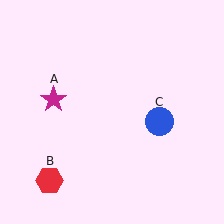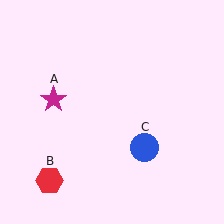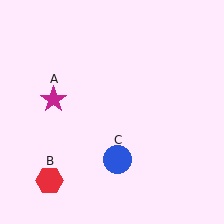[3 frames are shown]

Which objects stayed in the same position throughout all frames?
Magenta star (object A) and red hexagon (object B) remained stationary.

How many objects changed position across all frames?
1 object changed position: blue circle (object C).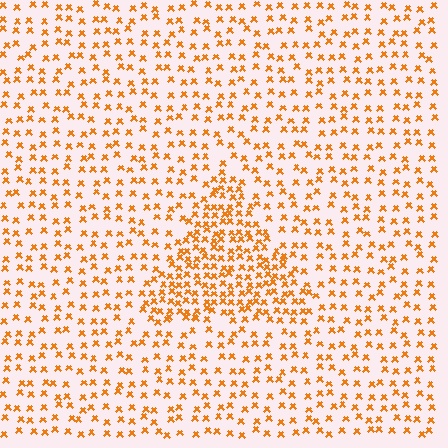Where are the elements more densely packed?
The elements are more densely packed inside the triangle boundary.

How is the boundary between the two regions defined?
The boundary is defined by a change in element density (approximately 2.1x ratio). All elements are the same color, size, and shape.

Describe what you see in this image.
The image contains small orange elements arranged at two different densities. A triangle-shaped region is visible where the elements are more densely packed than the surrounding area.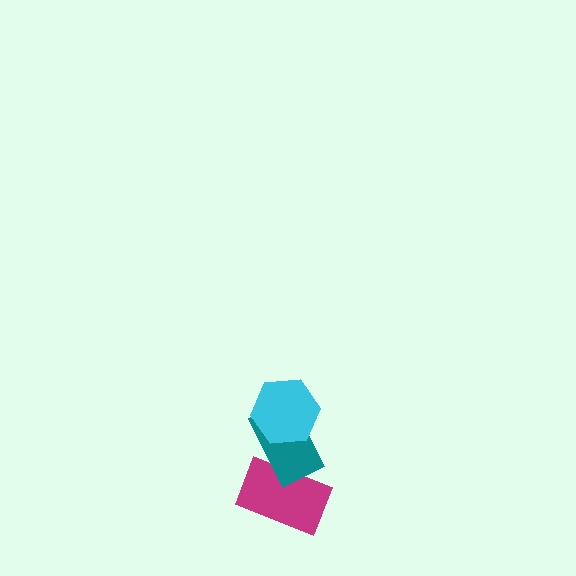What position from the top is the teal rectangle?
The teal rectangle is 2nd from the top.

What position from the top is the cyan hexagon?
The cyan hexagon is 1st from the top.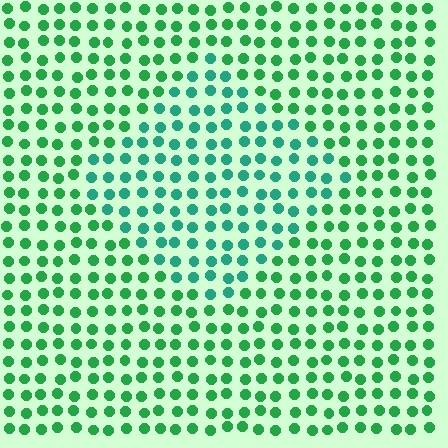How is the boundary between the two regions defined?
The boundary is defined purely by a slight shift in hue (about 28 degrees). Spacing, size, and orientation are identical on both sides.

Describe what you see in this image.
The image is filled with small green elements in a uniform arrangement. A diamond-shaped region is visible where the elements are tinted to a slightly different hue, forming a subtle color boundary.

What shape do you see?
I see a diamond.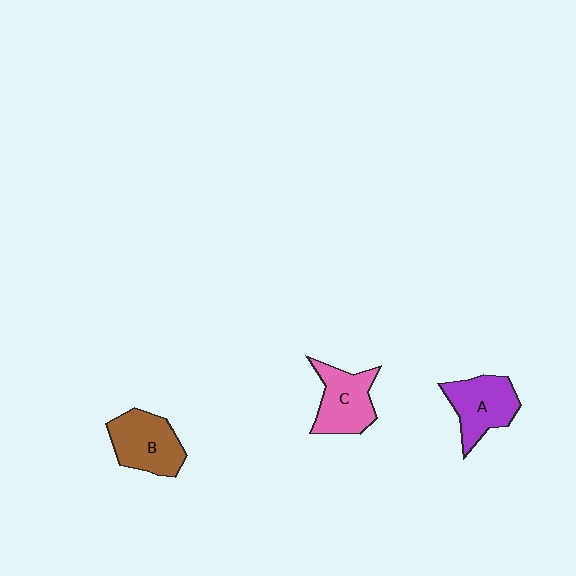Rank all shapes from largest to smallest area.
From largest to smallest: B (brown), A (purple), C (pink).